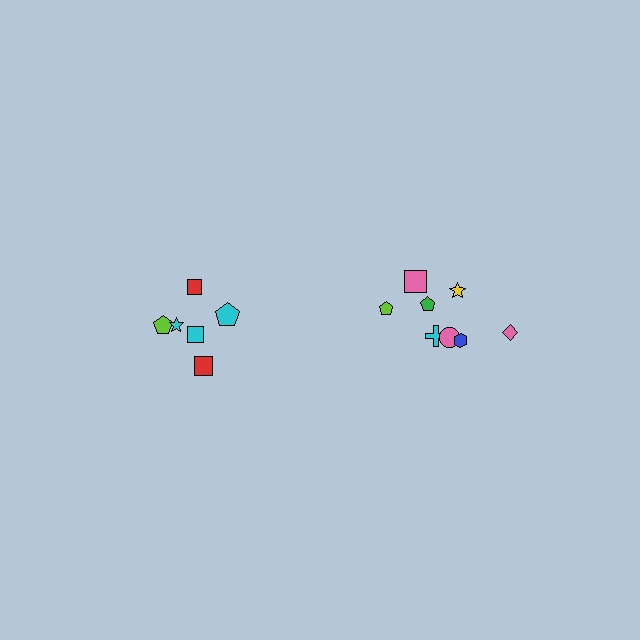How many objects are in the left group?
There are 6 objects.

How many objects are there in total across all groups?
There are 14 objects.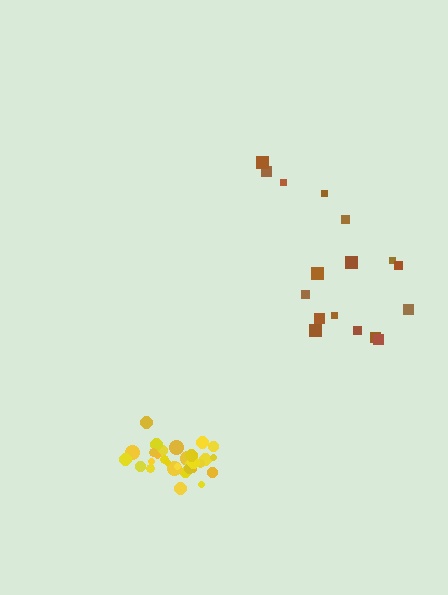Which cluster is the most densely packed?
Yellow.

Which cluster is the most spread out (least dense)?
Brown.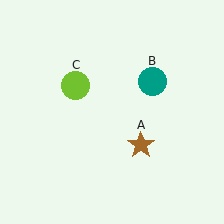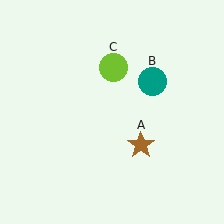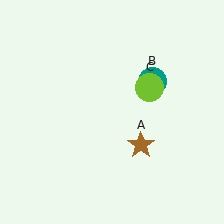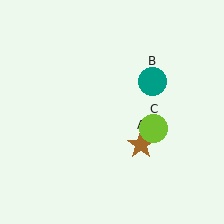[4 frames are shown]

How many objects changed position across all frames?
1 object changed position: lime circle (object C).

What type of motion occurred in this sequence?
The lime circle (object C) rotated clockwise around the center of the scene.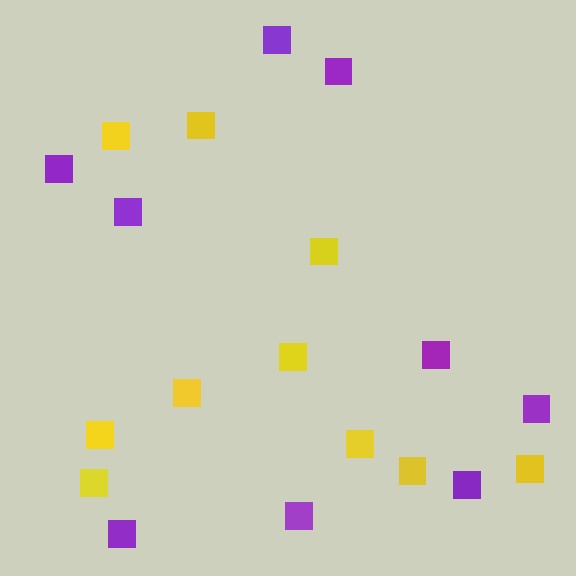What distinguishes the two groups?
There are 2 groups: one group of purple squares (9) and one group of yellow squares (10).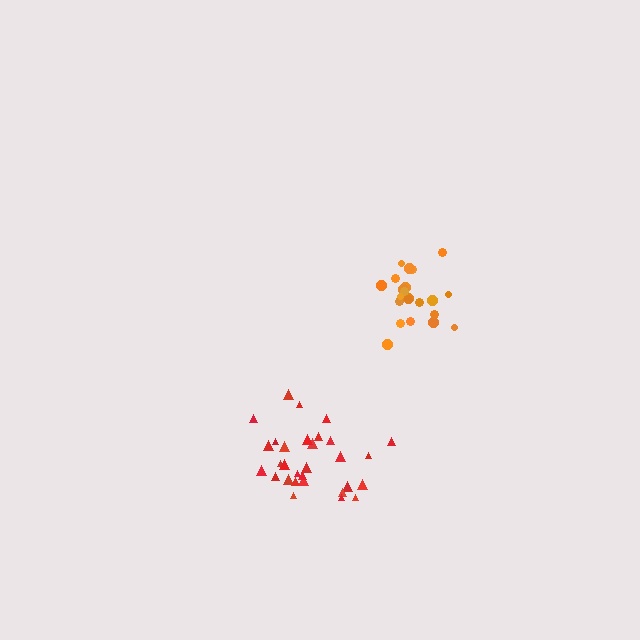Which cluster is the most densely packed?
Orange.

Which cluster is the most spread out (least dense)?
Red.